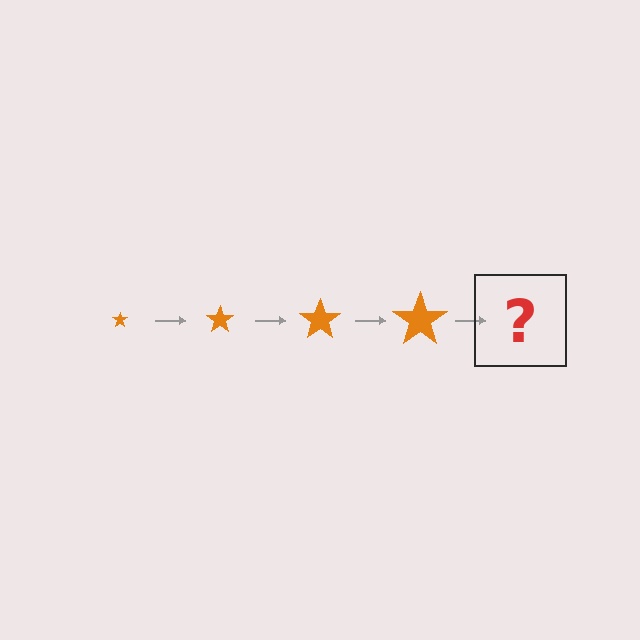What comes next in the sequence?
The next element should be an orange star, larger than the previous one.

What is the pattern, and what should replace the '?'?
The pattern is that the star gets progressively larger each step. The '?' should be an orange star, larger than the previous one.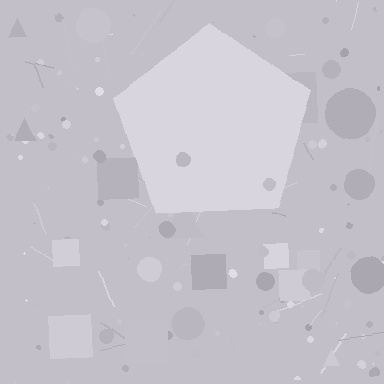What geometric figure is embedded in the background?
A pentagon is embedded in the background.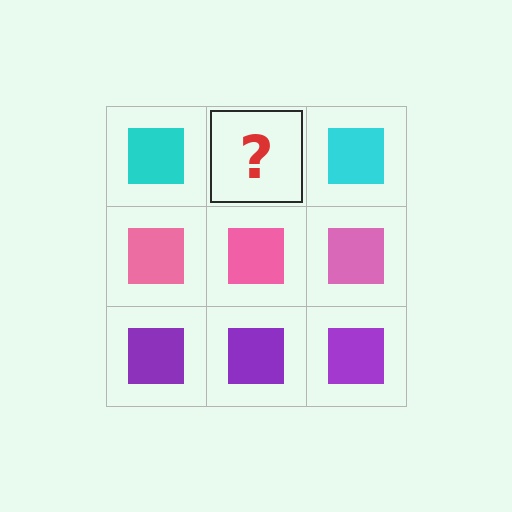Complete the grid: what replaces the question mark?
The question mark should be replaced with a cyan square.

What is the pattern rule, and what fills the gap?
The rule is that each row has a consistent color. The gap should be filled with a cyan square.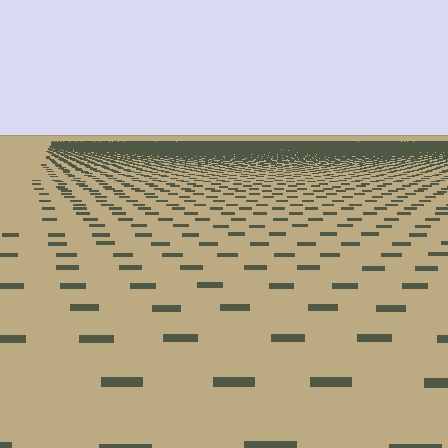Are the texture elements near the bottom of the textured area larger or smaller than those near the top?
Larger. Near the bottom, elements are closer to the viewer and appear at a bigger on-screen size.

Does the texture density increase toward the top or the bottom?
Density increases toward the top.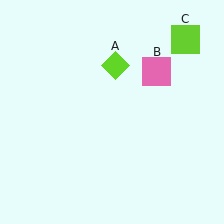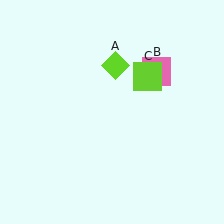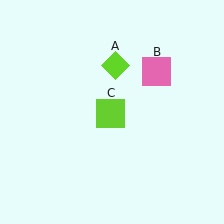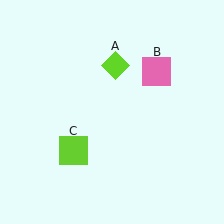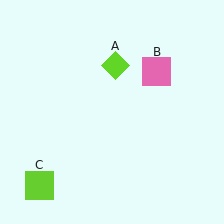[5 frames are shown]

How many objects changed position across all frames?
1 object changed position: lime square (object C).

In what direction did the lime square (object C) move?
The lime square (object C) moved down and to the left.